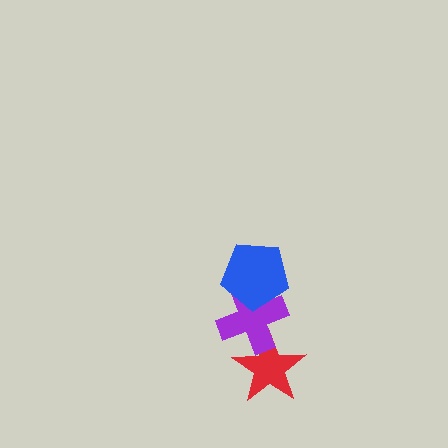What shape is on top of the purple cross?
The blue pentagon is on top of the purple cross.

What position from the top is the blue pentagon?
The blue pentagon is 1st from the top.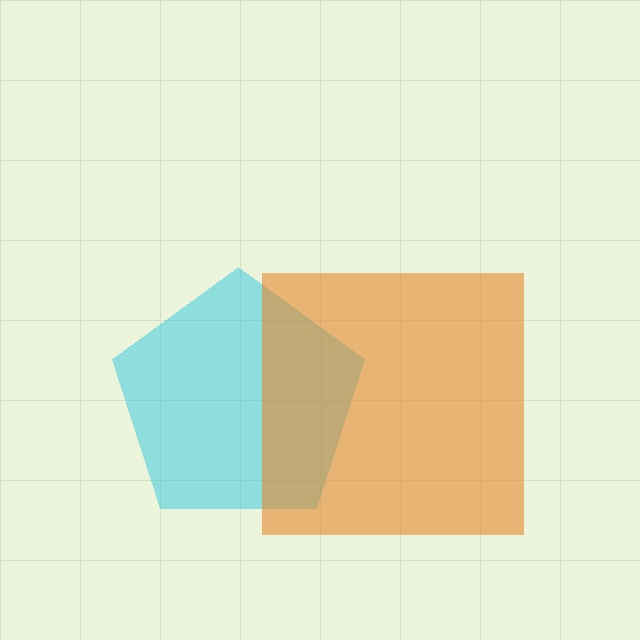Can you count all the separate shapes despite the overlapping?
Yes, there are 2 separate shapes.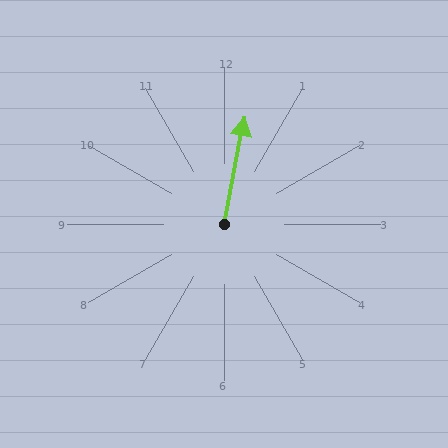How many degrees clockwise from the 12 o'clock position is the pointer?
Approximately 11 degrees.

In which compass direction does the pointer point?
North.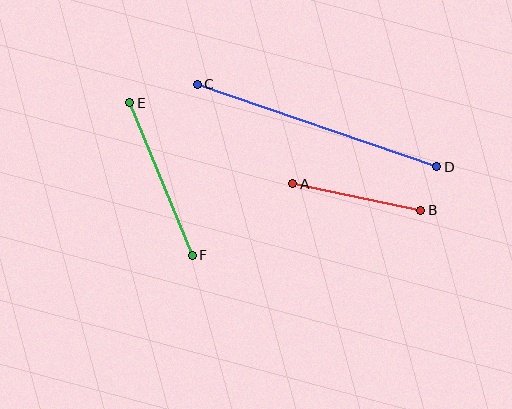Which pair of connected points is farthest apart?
Points C and D are farthest apart.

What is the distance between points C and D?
The distance is approximately 253 pixels.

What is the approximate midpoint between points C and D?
The midpoint is at approximately (317, 125) pixels.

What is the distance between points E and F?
The distance is approximately 165 pixels.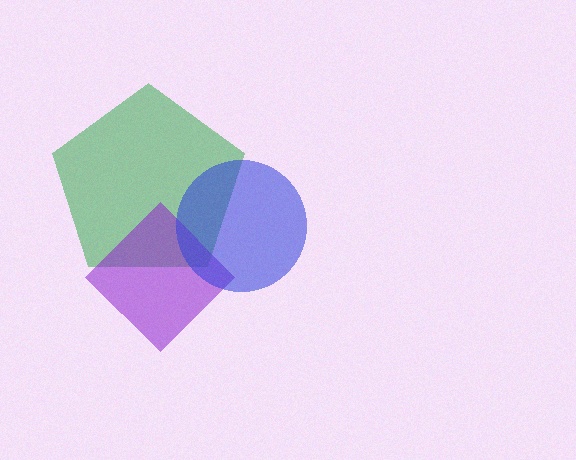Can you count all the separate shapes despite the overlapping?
Yes, there are 3 separate shapes.